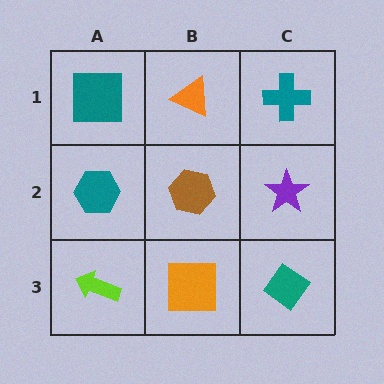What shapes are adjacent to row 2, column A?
A teal square (row 1, column A), a lime arrow (row 3, column A), a brown hexagon (row 2, column B).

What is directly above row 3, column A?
A teal hexagon.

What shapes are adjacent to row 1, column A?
A teal hexagon (row 2, column A), an orange triangle (row 1, column B).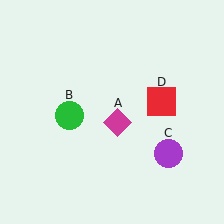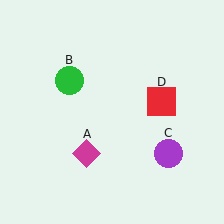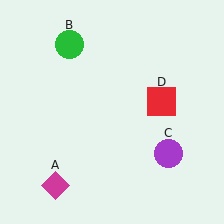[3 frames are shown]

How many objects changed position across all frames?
2 objects changed position: magenta diamond (object A), green circle (object B).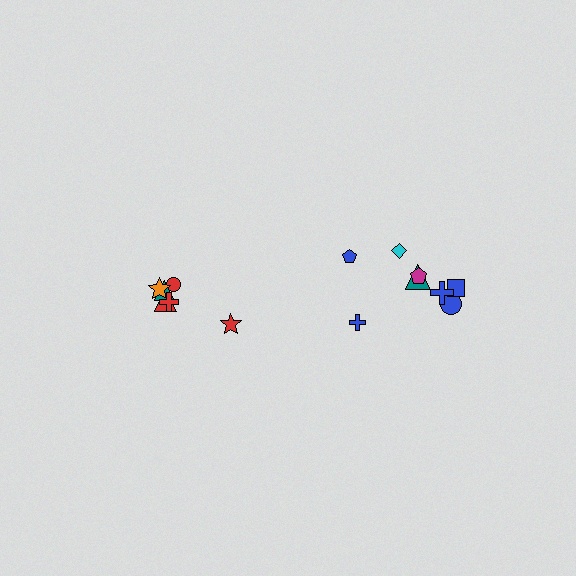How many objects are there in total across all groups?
There are 14 objects.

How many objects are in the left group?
There are 6 objects.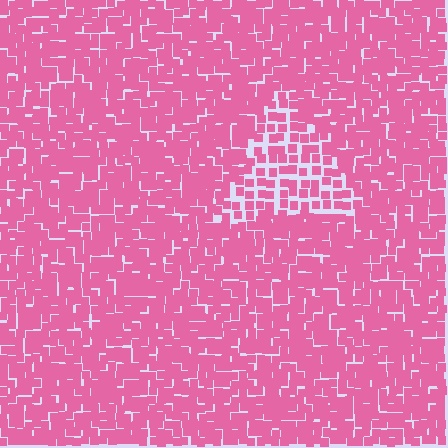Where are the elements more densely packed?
The elements are more densely packed outside the triangle boundary.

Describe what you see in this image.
The image contains small pink elements arranged at two different densities. A triangle-shaped region is visible where the elements are less densely packed than the surrounding area.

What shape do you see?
I see a triangle.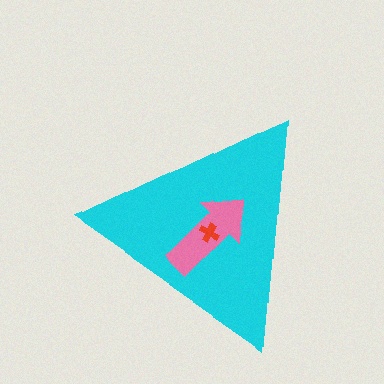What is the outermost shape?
The cyan triangle.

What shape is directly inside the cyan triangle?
The pink arrow.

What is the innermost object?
The red cross.